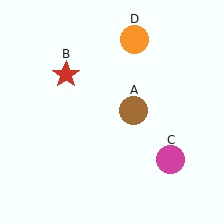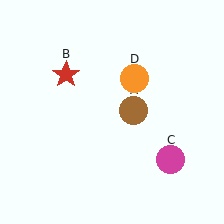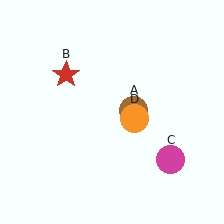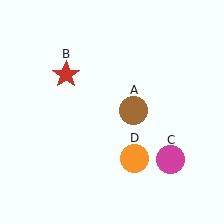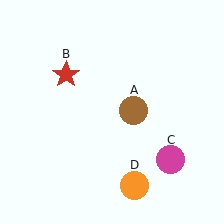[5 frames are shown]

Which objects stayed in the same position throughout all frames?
Brown circle (object A) and red star (object B) and magenta circle (object C) remained stationary.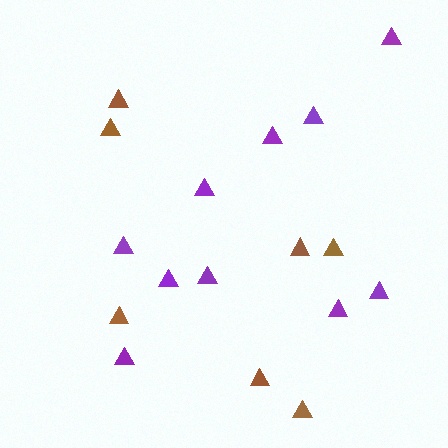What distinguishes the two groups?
There are 2 groups: one group of brown triangles (7) and one group of purple triangles (10).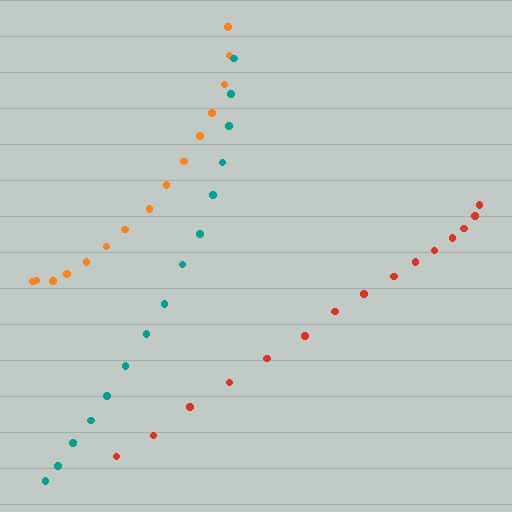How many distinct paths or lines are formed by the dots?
There are 3 distinct paths.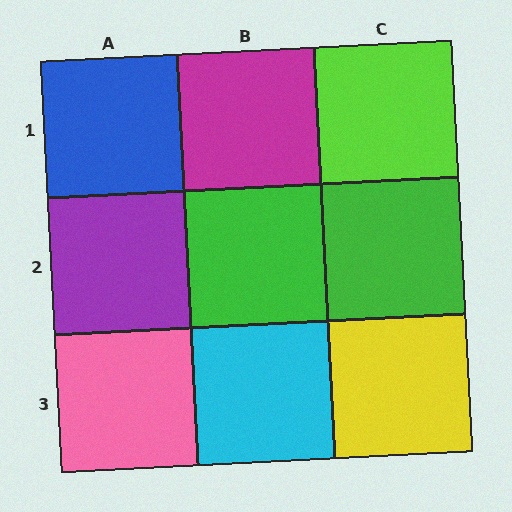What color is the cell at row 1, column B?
Magenta.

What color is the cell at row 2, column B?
Green.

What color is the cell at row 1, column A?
Blue.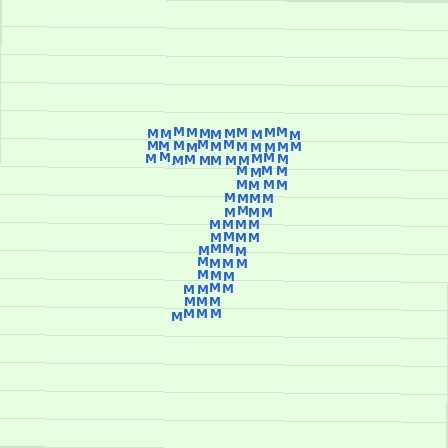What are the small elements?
The small elements are letter M's.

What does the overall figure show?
The overall figure shows the digit 7.